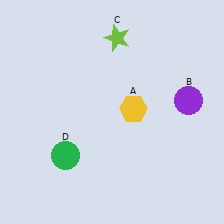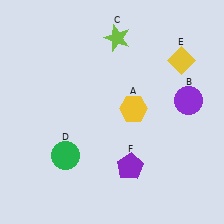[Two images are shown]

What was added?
A yellow diamond (E), a purple pentagon (F) were added in Image 2.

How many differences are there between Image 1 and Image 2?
There are 2 differences between the two images.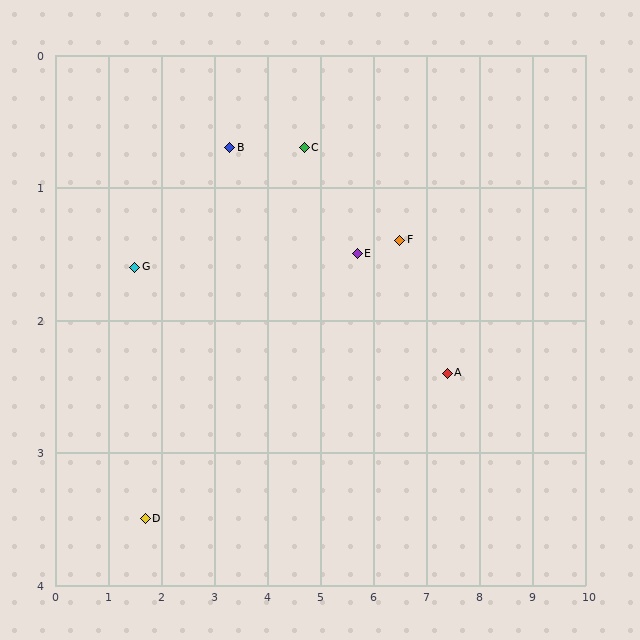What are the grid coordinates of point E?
Point E is at approximately (5.7, 1.5).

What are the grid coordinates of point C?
Point C is at approximately (4.7, 0.7).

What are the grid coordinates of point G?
Point G is at approximately (1.5, 1.6).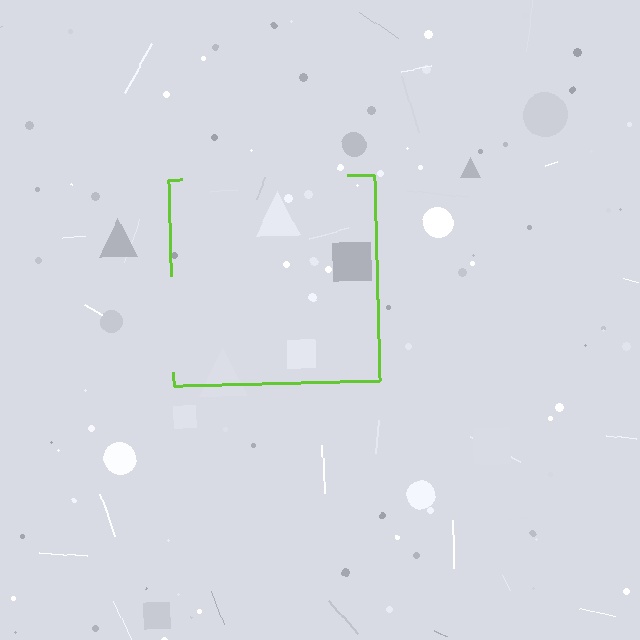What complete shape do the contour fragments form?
The contour fragments form a square.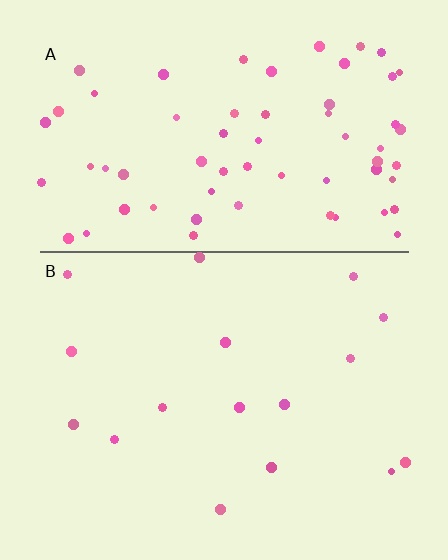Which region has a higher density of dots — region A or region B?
A (the top).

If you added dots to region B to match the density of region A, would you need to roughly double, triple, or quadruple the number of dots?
Approximately quadruple.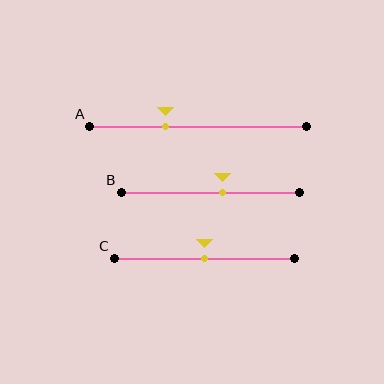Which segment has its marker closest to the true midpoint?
Segment C has its marker closest to the true midpoint.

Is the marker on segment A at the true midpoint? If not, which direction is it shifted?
No, the marker on segment A is shifted to the left by about 15% of the segment length.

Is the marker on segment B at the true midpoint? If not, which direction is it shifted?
No, the marker on segment B is shifted to the right by about 7% of the segment length.